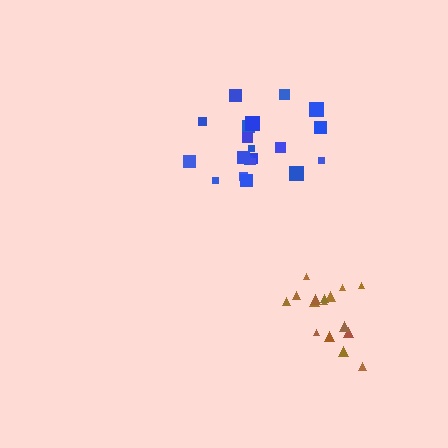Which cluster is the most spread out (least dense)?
Blue.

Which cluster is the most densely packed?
Brown.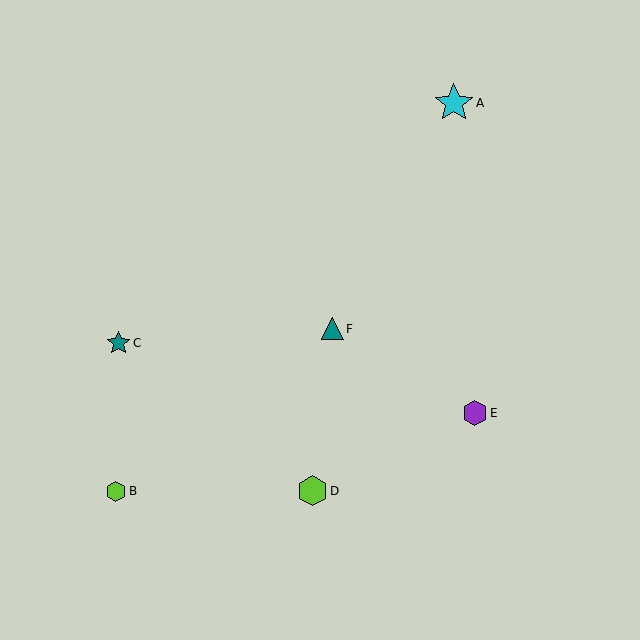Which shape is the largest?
The cyan star (labeled A) is the largest.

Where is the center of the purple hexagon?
The center of the purple hexagon is at (475, 413).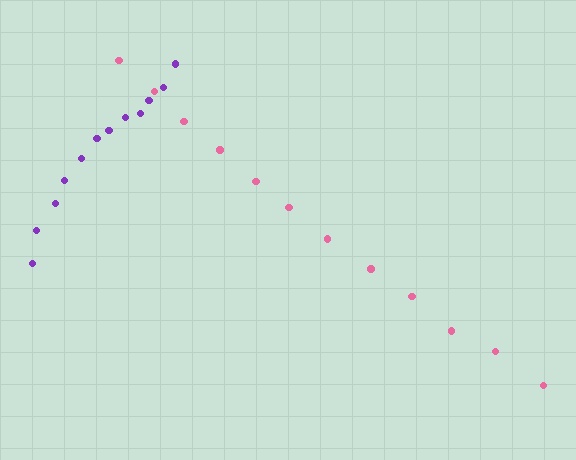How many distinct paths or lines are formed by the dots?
There are 2 distinct paths.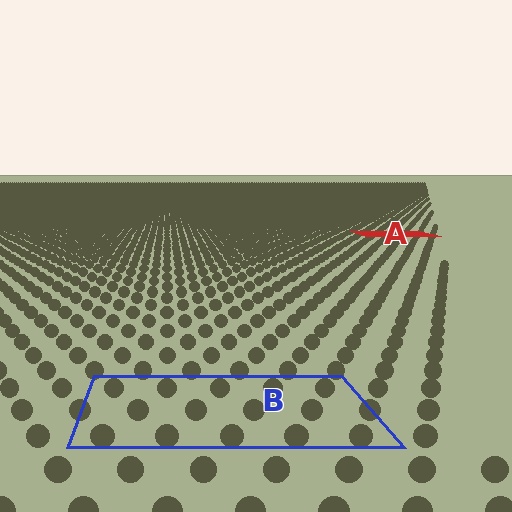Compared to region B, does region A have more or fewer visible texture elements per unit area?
Region A has more texture elements per unit area — they are packed more densely because it is farther away.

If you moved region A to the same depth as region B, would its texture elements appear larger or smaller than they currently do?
They would appear larger. At a closer depth, the same texture elements are projected at a bigger on-screen size.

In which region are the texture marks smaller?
The texture marks are smaller in region A, because it is farther away.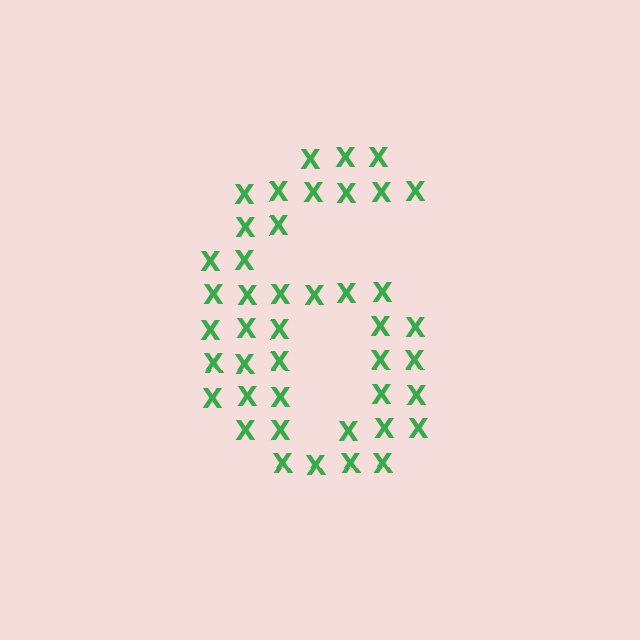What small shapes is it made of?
It is made of small letter X's.